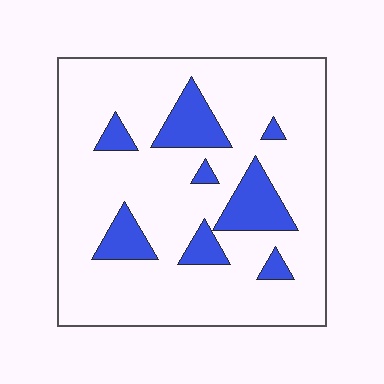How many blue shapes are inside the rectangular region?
8.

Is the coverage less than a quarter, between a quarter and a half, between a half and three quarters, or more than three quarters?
Less than a quarter.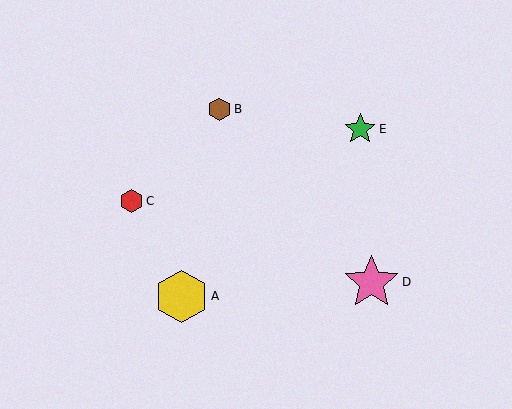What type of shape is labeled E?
Shape E is a green star.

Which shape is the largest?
The pink star (labeled D) is the largest.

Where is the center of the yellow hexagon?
The center of the yellow hexagon is at (181, 296).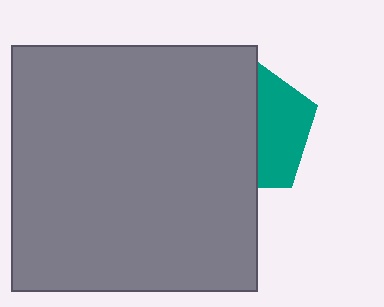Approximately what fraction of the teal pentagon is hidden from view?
Roughly 59% of the teal pentagon is hidden behind the gray square.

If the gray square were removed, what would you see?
You would see the complete teal pentagon.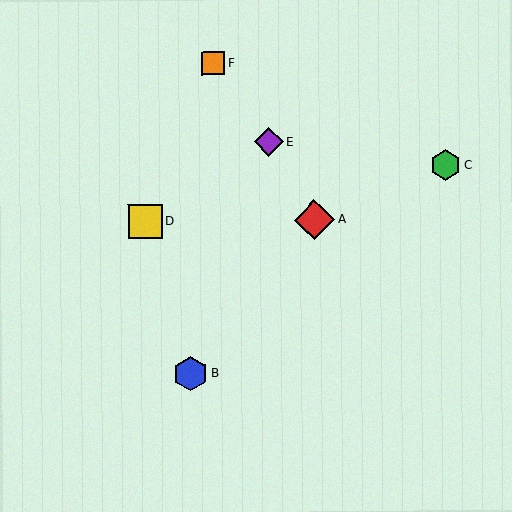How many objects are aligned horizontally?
2 objects (A, D) are aligned horizontally.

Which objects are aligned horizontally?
Objects A, D are aligned horizontally.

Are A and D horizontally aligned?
Yes, both are at y≈220.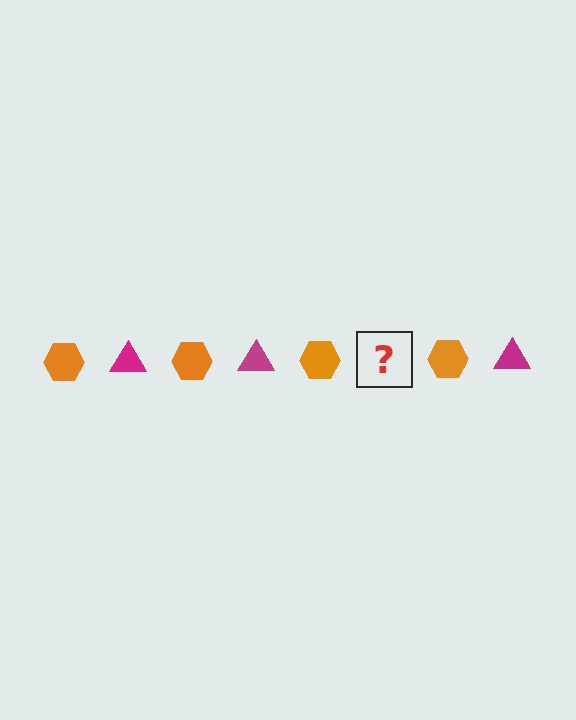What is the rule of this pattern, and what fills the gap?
The rule is that the pattern alternates between orange hexagon and magenta triangle. The gap should be filled with a magenta triangle.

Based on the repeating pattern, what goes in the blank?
The blank should be a magenta triangle.